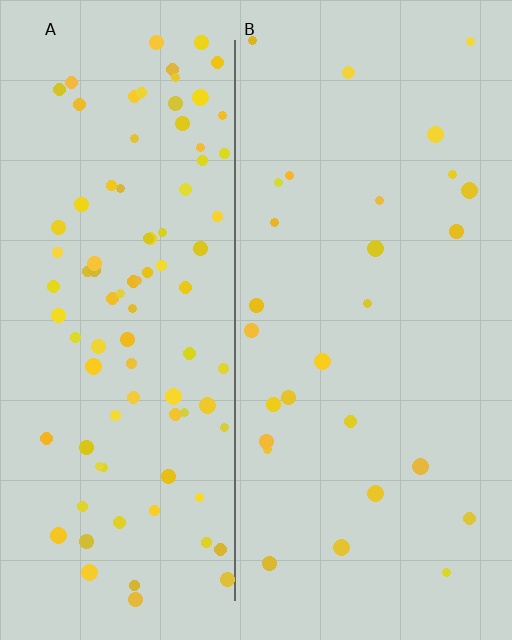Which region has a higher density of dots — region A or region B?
A (the left).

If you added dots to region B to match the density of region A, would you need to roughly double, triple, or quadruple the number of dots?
Approximately triple.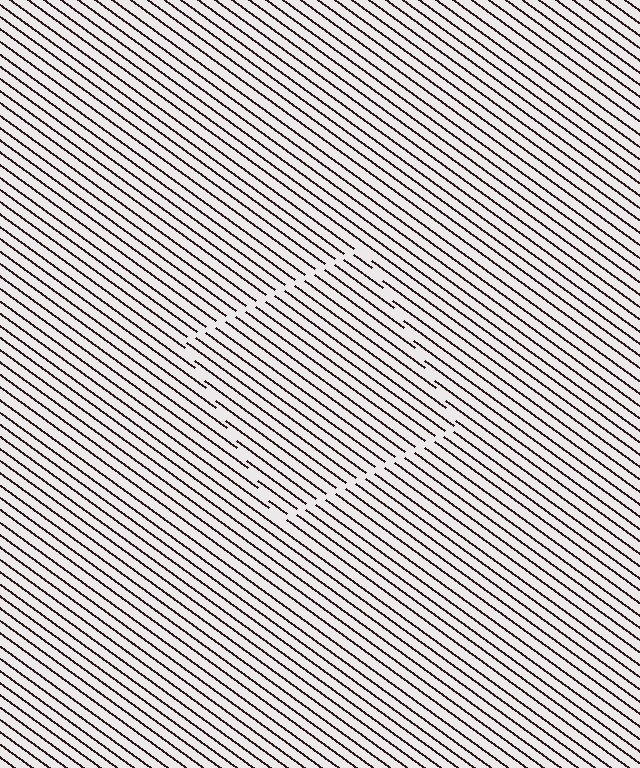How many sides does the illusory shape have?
4 sides — the line-ends trace a square.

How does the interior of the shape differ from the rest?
The interior of the shape contains the same grating, shifted by half a period — the contour is defined by the phase discontinuity where line-ends from the inner and outer gratings abut.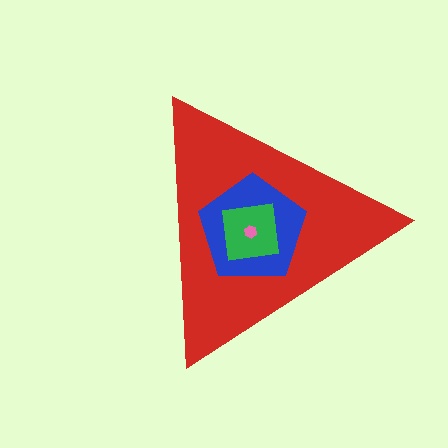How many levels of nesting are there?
4.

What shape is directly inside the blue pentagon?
The green square.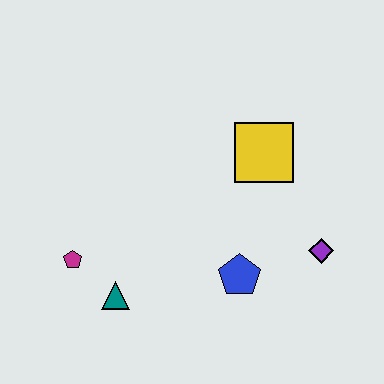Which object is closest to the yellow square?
The purple diamond is closest to the yellow square.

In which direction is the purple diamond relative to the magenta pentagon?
The purple diamond is to the right of the magenta pentagon.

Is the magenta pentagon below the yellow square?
Yes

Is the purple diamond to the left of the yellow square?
No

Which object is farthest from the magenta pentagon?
The purple diamond is farthest from the magenta pentagon.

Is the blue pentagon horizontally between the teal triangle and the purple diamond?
Yes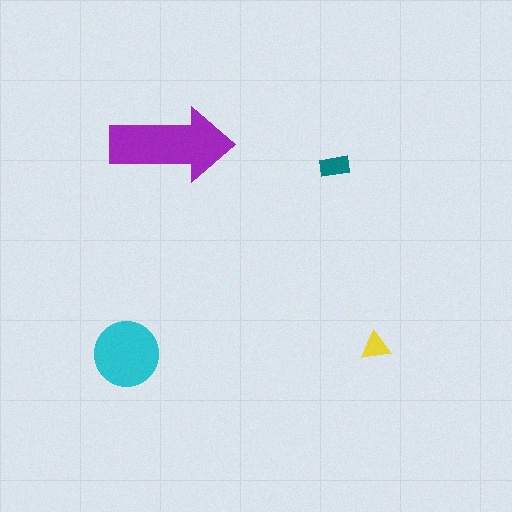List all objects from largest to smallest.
The purple arrow, the cyan circle, the teal rectangle, the yellow triangle.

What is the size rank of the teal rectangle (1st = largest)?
3rd.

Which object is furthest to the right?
The yellow triangle is rightmost.